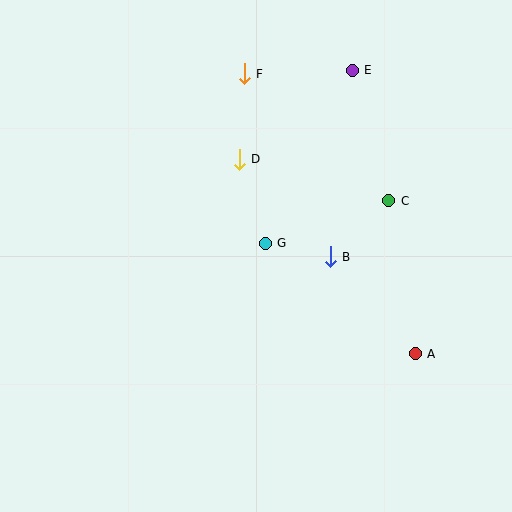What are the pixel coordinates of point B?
Point B is at (330, 257).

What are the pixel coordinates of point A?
Point A is at (415, 354).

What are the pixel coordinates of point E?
Point E is at (352, 70).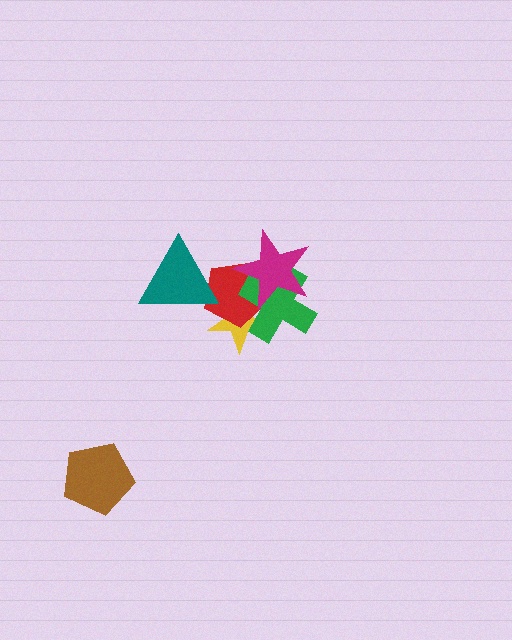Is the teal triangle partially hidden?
No, no other shape covers it.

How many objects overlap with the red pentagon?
4 objects overlap with the red pentagon.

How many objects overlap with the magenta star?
3 objects overlap with the magenta star.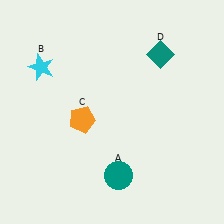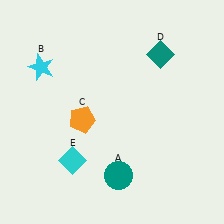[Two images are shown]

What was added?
A cyan diamond (E) was added in Image 2.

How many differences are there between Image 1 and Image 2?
There is 1 difference between the two images.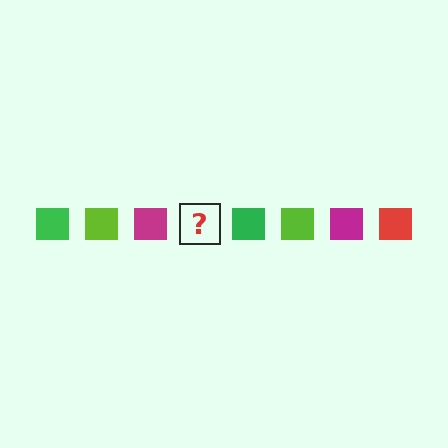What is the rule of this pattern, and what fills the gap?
The rule is that the pattern cycles through green, lime, magenta, red squares. The gap should be filled with a red square.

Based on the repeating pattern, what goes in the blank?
The blank should be a red square.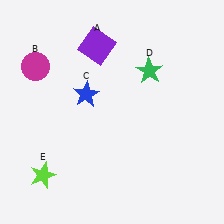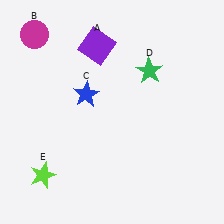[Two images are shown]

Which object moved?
The magenta circle (B) moved up.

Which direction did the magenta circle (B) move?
The magenta circle (B) moved up.